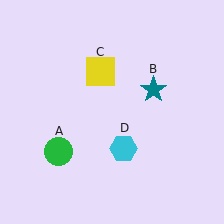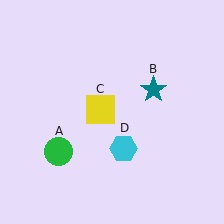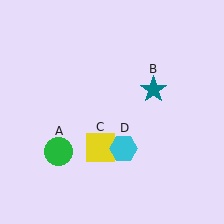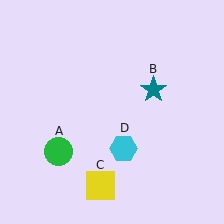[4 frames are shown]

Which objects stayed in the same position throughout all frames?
Green circle (object A) and teal star (object B) and cyan hexagon (object D) remained stationary.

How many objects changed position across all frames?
1 object changed position: yellow square (object C).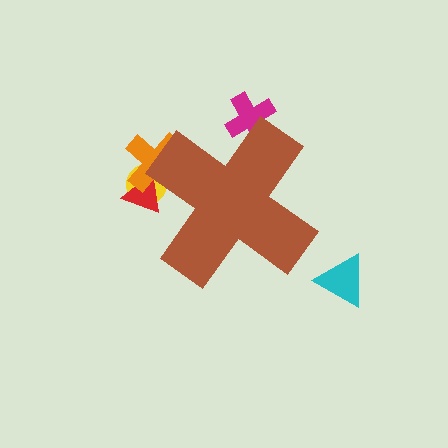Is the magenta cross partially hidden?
Yes, the magenta cross is partially hidden behind the brown cross.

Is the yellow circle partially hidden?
Yes, the yellow circle is partially hidden behind the brown cross.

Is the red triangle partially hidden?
Yes, the red triangle is partially hidden behind the brown cross.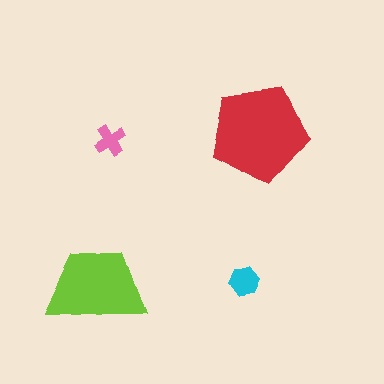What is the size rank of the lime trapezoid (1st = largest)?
2nd.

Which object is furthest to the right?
The red pentagon is rightmost.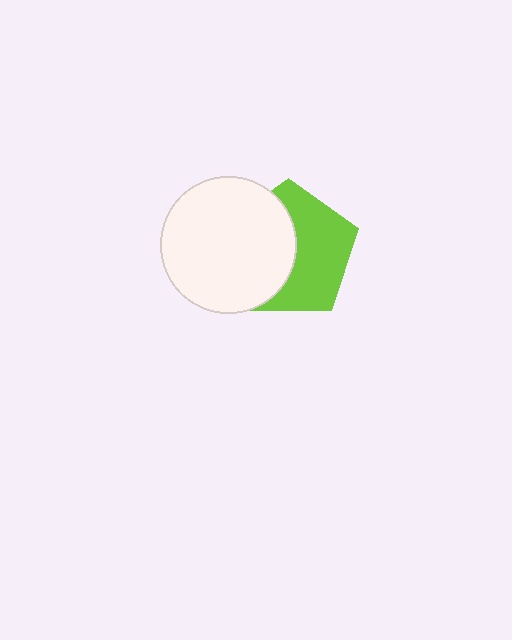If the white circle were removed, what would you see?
You would see the complete lime pentagon.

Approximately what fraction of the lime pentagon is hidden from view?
Roughly 47% of the lime pentagon is hidden behind the white circle.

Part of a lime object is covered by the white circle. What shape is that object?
It is a pentagon.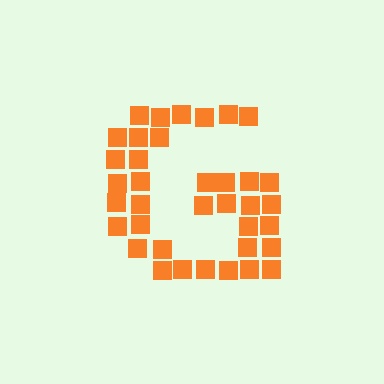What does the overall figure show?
The overall figure shows the letter G.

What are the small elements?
The small elements are squares.